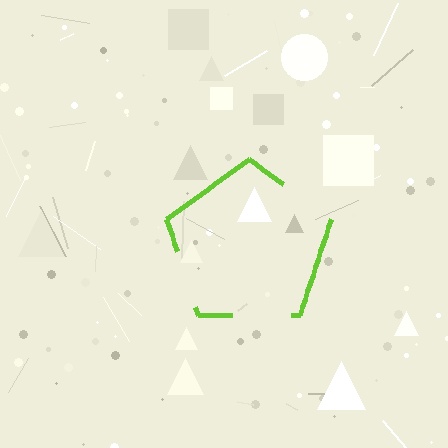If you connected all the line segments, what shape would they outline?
They would outline a pentagon.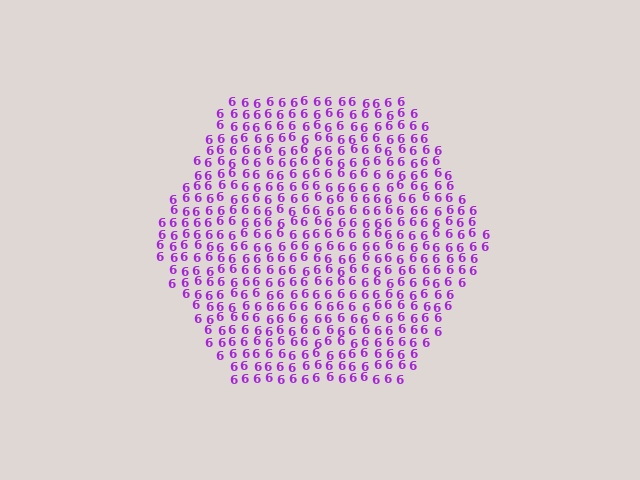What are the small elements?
The small elements are digit 6's.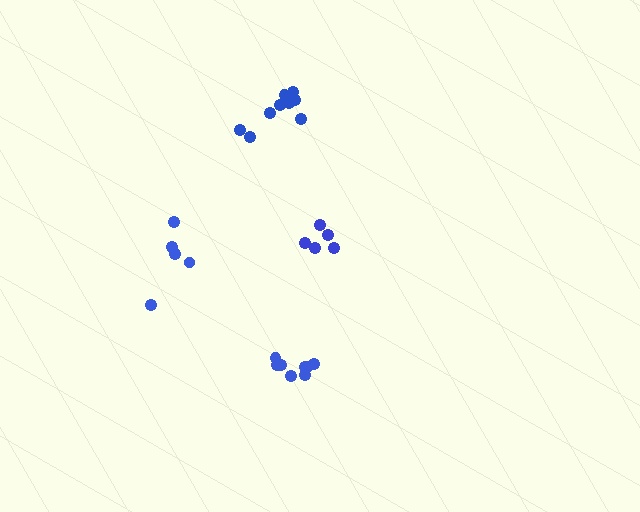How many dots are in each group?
Group 1: 9 dots, Group 2: 8 dots, Group 3: 5 dots, Group 4: 5 dots (27 total).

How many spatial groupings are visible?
There are 4 spatial groupings.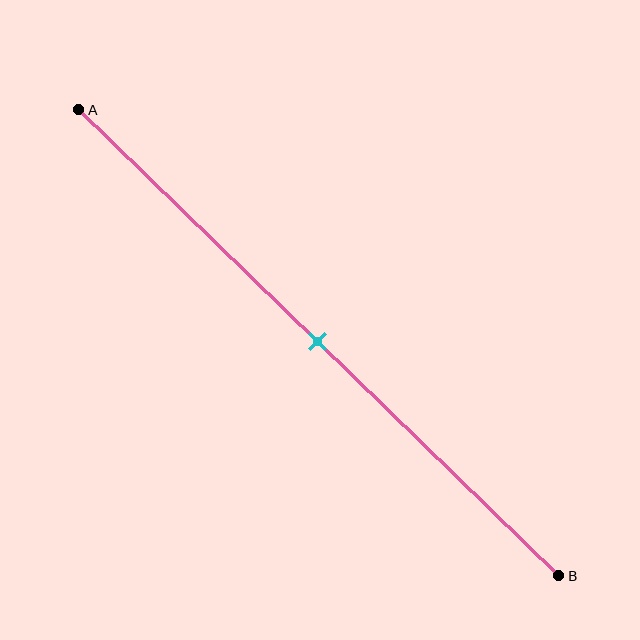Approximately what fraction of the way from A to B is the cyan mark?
The cyan mark is approximately 50% of the way from A to B.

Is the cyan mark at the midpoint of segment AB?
Yes, the mark is approximately at the midpoint.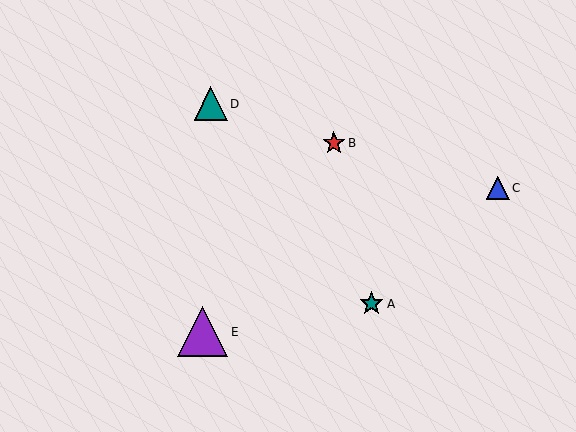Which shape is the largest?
The purple triangle (labeled E) is the largest.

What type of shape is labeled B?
Shape B is a red star.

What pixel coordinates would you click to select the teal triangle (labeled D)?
Click at (211, 104) to select the teal triangle D.